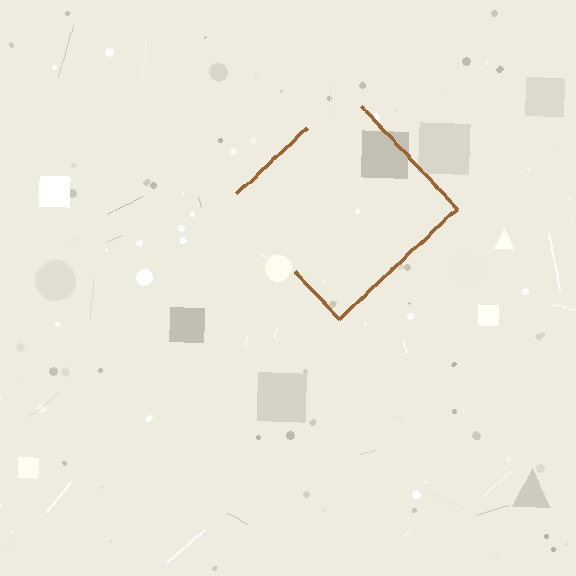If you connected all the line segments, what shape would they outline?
They would outline a diamond.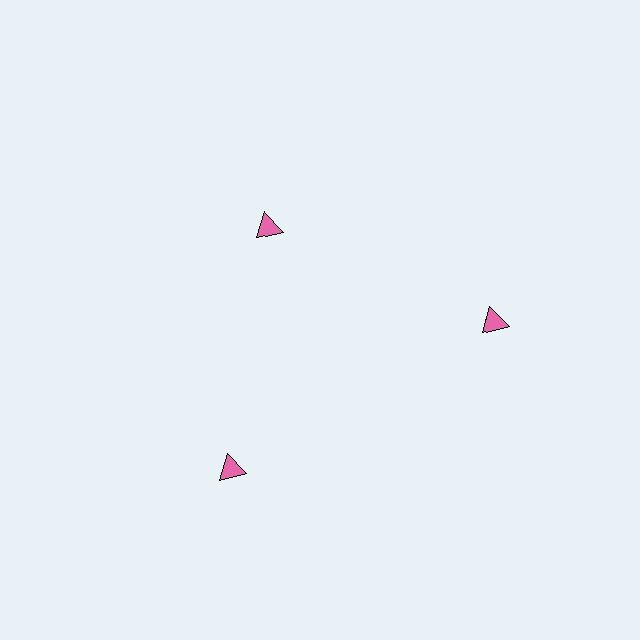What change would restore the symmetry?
The symmetry would be restored by moving it outward, back onto the ring so that all 3 triangles sit at equal angles and equal distance from the center.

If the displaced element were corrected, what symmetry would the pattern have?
It would have 3-fold rotational symmetry — the pattern would map onto itself every 120 degrees.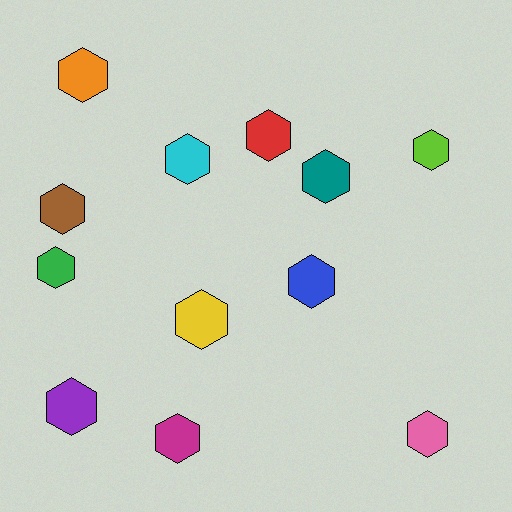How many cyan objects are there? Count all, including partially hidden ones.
There is 1 cyan object.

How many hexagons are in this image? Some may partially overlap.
There are 12 hexagons.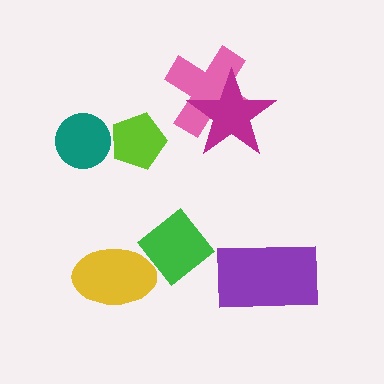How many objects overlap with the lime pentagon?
0 objects overlap with the lime pentagon.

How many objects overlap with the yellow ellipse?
1 object overlaps with the yellow ellipse.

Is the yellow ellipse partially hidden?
Yes, it is partially covered by another shape.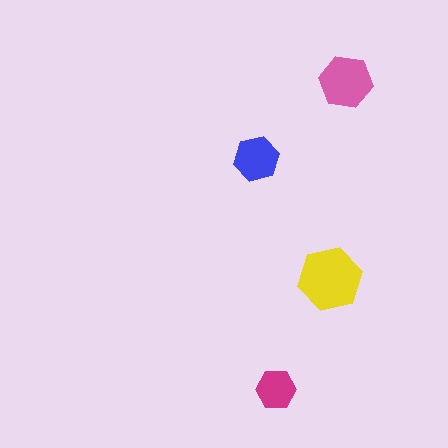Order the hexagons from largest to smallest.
the yellow one, the pink one, the blue one, the magenta one.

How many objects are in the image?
There are 4 objects in the image.